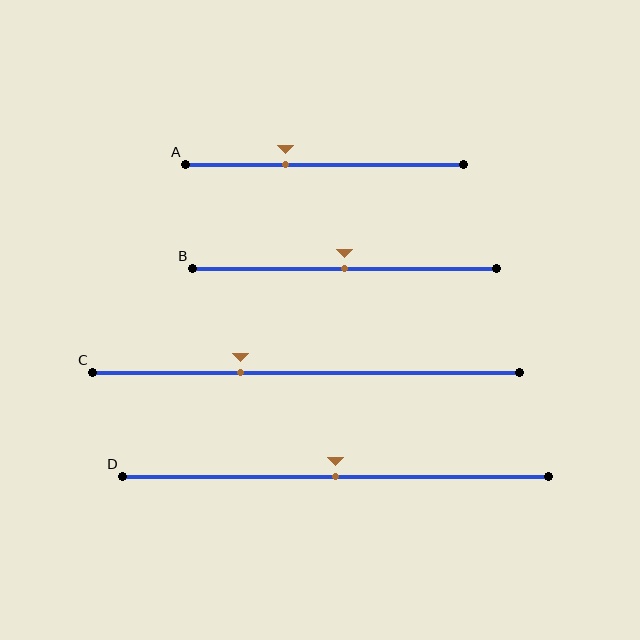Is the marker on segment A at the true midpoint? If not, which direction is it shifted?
No, the marker on segment A is shifted to the left by about 14% of the segment length.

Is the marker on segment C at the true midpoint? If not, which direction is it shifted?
No, the marker on segment C is shifted to the left by about 15% of the segment length.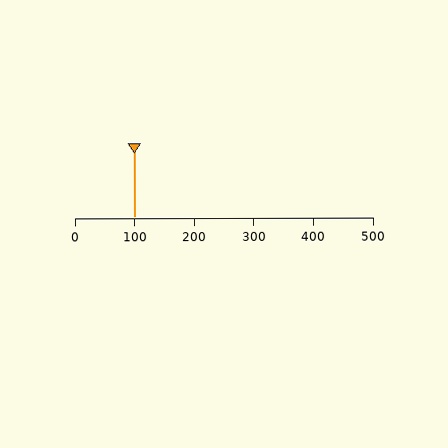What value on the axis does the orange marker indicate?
The marker indicates approximately 100.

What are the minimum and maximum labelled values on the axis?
The axis runs from 0 to 500.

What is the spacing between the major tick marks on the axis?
The major ticks are spaced 100 apart.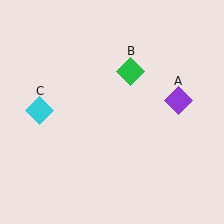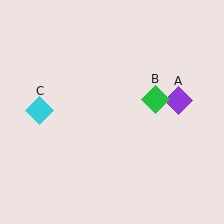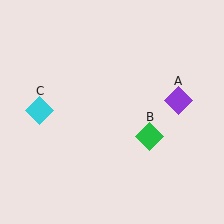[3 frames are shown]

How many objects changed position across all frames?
1 object changed position: green diamond (object B).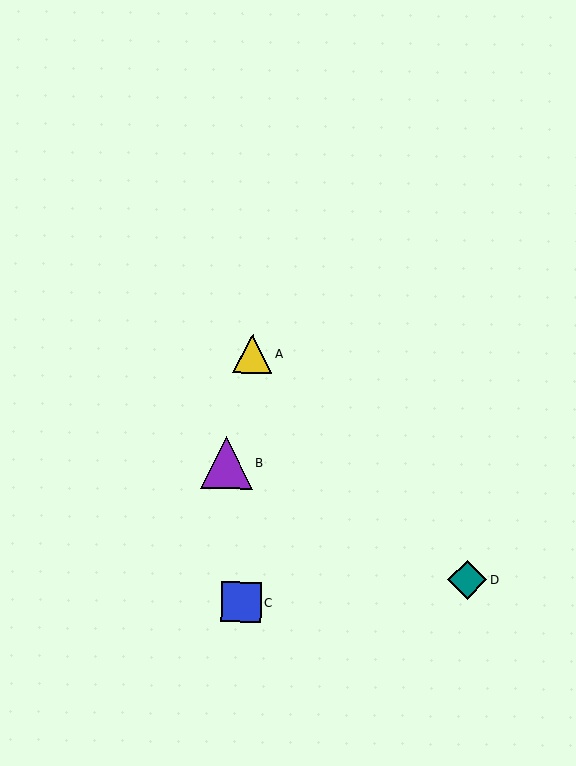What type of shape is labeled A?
Shape A is a yellow triangle.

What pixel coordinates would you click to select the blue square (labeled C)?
Click at (241, 602) to select the blue square C.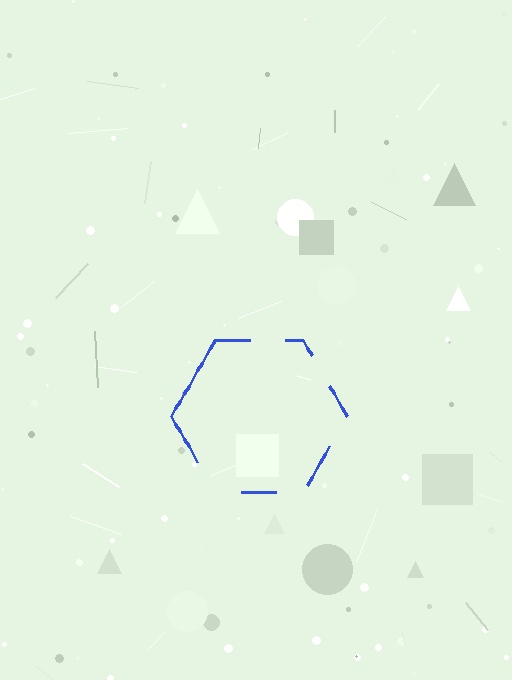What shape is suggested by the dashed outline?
The dashed outline suggests a hexagon.